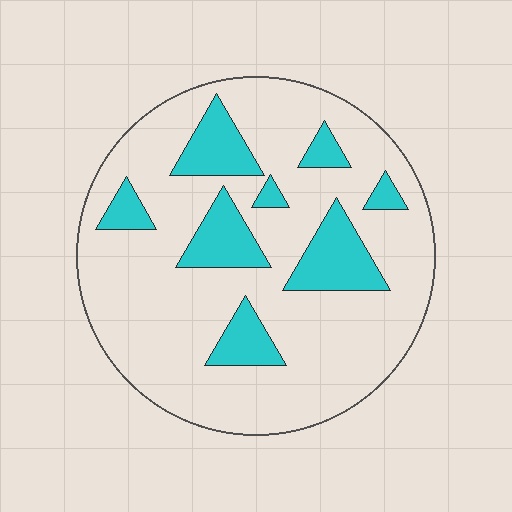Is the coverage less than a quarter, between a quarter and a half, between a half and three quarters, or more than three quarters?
Less than a quarter.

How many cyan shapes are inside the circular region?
8.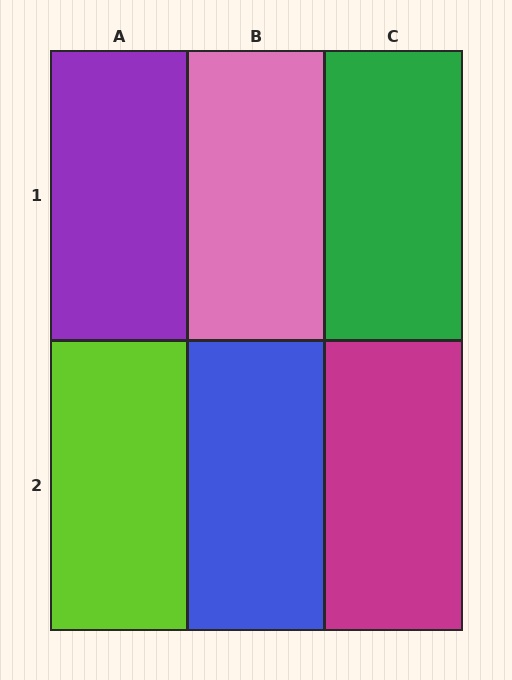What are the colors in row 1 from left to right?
Purple, pink, green.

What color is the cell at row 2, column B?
Blue.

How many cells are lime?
1 cell is lime.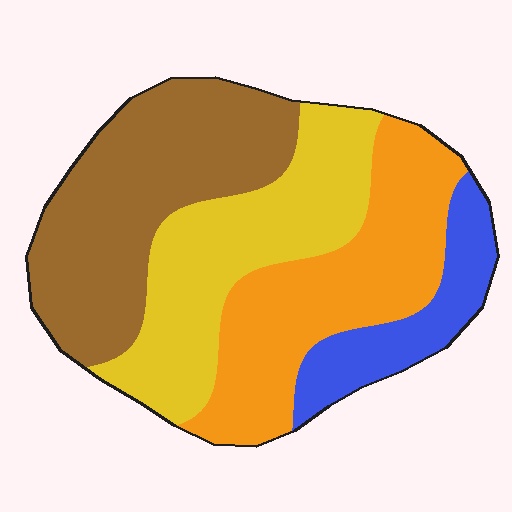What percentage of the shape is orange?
Orange covers 28% of the shape.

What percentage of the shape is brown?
Brown covers 32% of the shape.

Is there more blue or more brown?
Brown.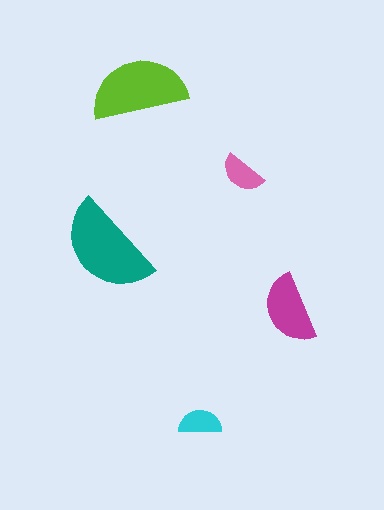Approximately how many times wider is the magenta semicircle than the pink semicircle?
About 1.5 times wider.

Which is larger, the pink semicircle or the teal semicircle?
The teal one.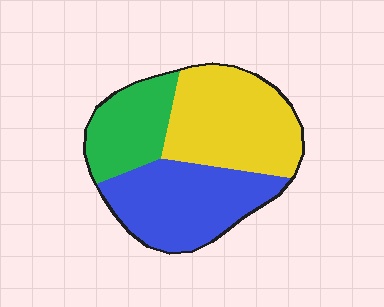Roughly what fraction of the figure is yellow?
Yellow takes up about two fifths (2/5) of the figure.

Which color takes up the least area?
Green, at roughly 25%.